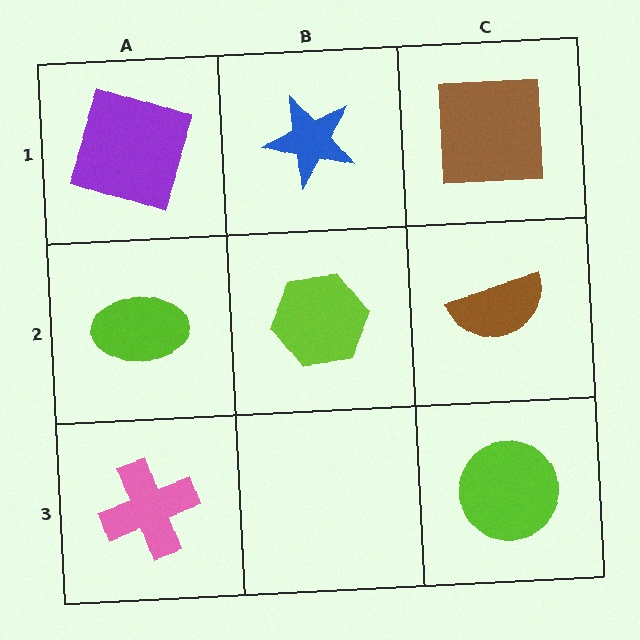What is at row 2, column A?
A lime ellipse.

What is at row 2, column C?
A brown semicircle.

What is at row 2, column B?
A lime hexagon.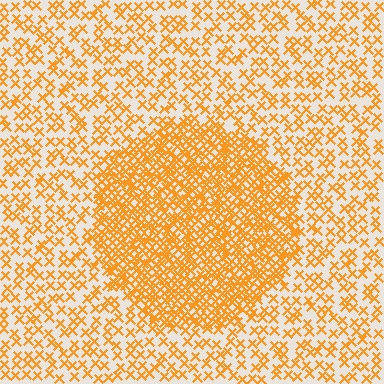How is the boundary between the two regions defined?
The boundary is defined by a change in element density (approximately 2.4x ratio). All elements are the same color, size, and shape.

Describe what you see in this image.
The image contains small orange elements arranged at two different densities. A circle-shaped region is visible where the elements are more densely packed than the surrounding area.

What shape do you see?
I see a circle.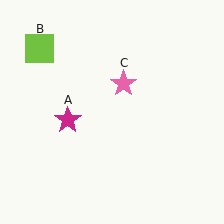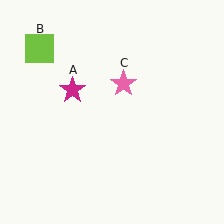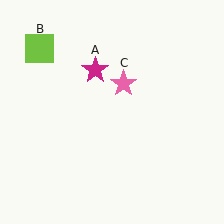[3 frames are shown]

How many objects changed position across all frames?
1 object changed position: magenta star (object A).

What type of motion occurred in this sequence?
The magenta star (object A) rotated clockwise around the center of the scene.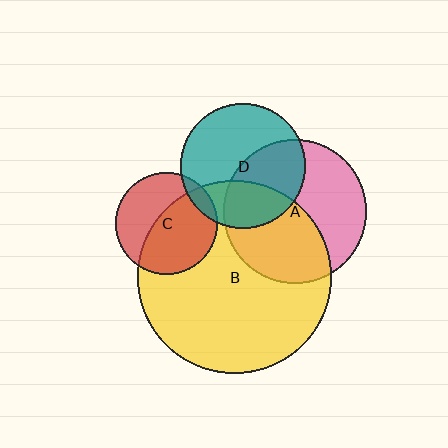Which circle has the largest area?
Circle B (yellow).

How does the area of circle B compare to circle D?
Approximately 2.4 times.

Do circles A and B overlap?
Yes.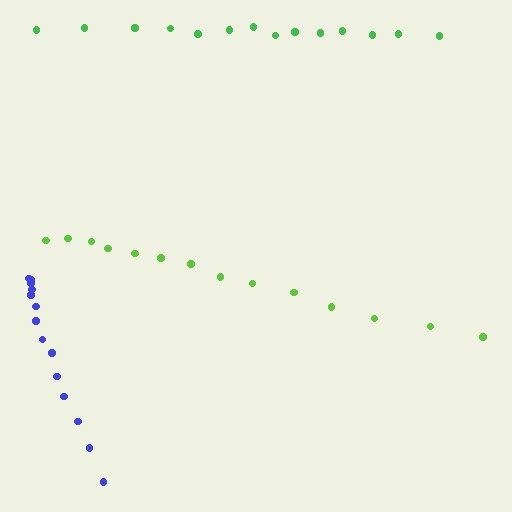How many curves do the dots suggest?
There are 3 distinct paths.